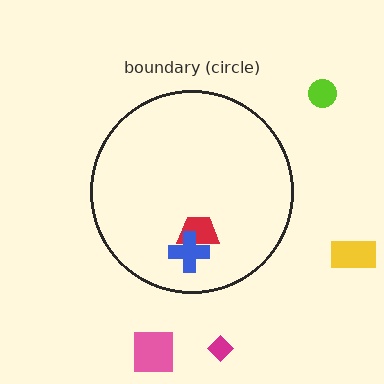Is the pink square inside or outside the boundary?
Outside.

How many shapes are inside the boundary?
2 inside, 4 outside.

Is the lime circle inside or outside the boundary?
Outside.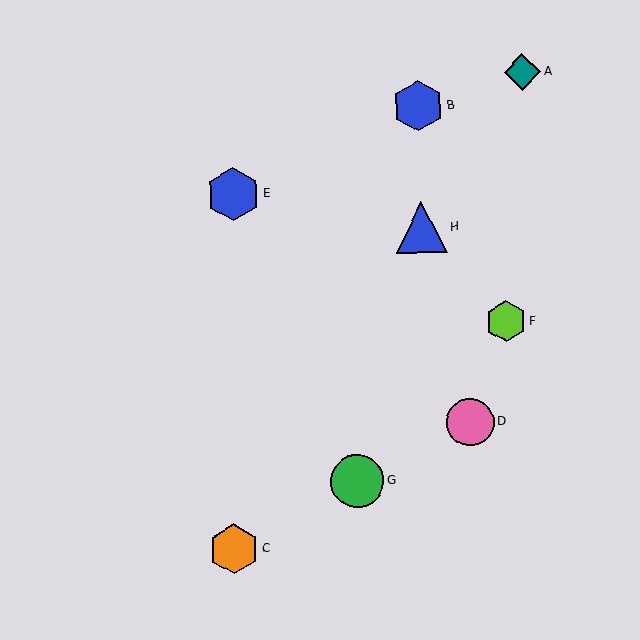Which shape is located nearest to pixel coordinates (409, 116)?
The blue hexagon (labeled B) at (418, 106) is nearest to that location.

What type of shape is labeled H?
Shape H is a blue triangle.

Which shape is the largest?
The green circle (labeled G) is the largest.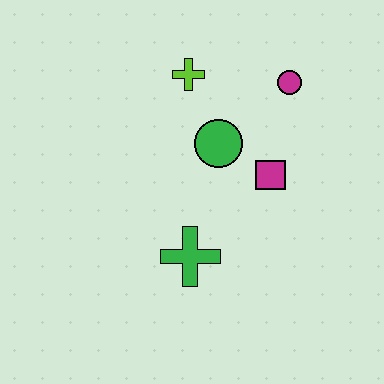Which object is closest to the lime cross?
The green circle is closest to the lime cross.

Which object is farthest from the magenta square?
The lime cross is farthest from the magenta square.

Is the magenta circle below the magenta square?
No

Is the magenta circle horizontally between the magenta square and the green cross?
No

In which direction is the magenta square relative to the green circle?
The magenta square is to the right of the green circle.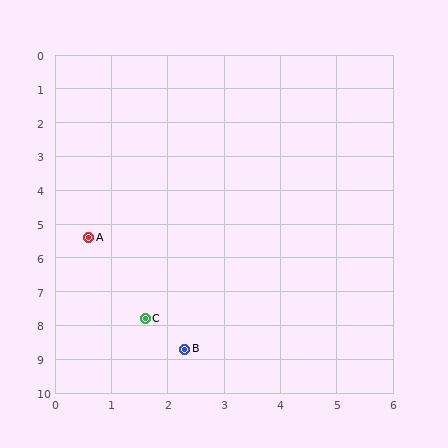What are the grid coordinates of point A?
Point A is at approximately (0.6, 5.4).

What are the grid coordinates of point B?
Point B is at approximately (2.3, 8.7).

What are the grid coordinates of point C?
Point C is at approximately (1.6, 7.8).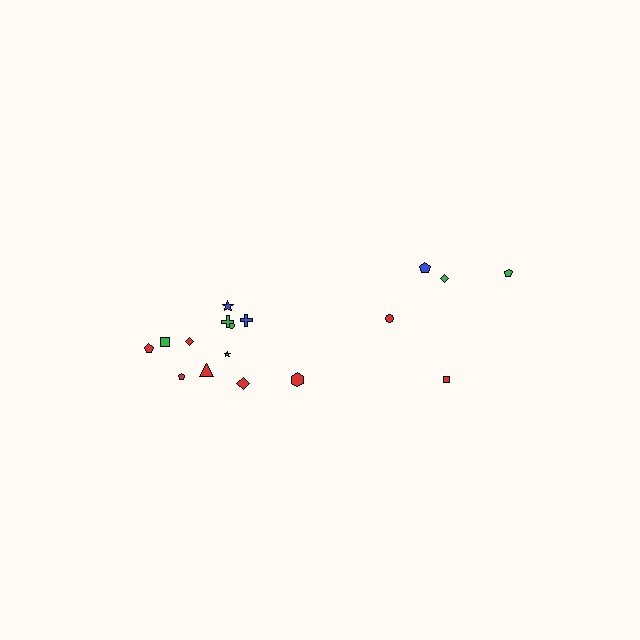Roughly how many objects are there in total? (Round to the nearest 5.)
Roughly 15 objects in total.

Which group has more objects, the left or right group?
The left group.